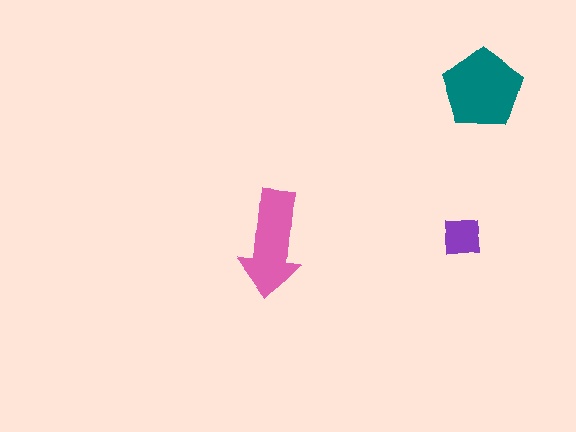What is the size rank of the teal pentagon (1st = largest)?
1st.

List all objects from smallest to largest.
The purple square, the pink arrow, the teal pentagon.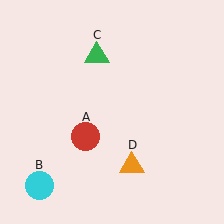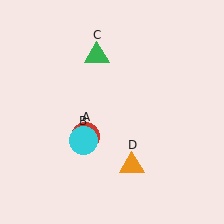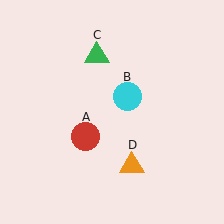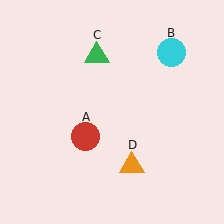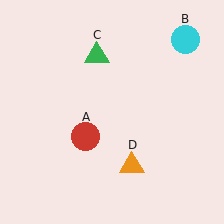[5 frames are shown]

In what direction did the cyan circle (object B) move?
The cyan circle (object B) moved up and to the right.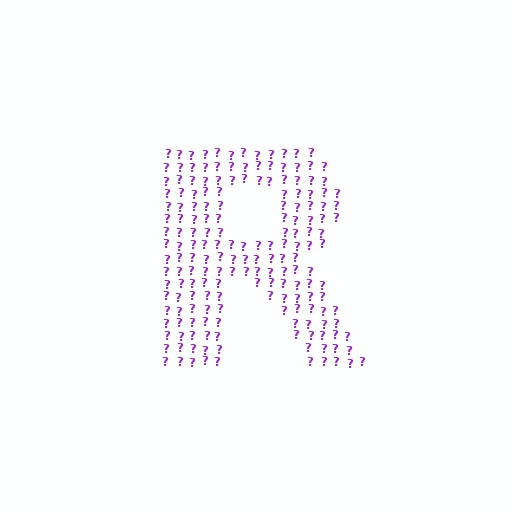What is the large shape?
The large shape is the letter R.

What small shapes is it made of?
It is made of small question marks.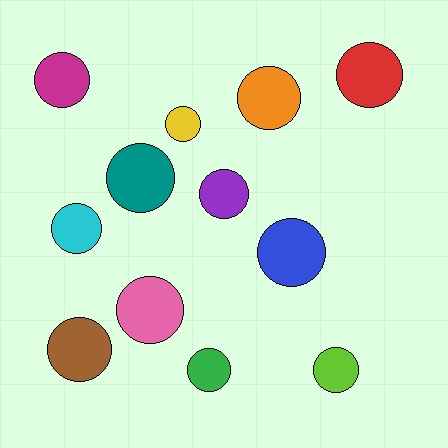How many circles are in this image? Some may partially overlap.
There are 12 circles.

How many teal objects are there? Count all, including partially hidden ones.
There is 1 teal object.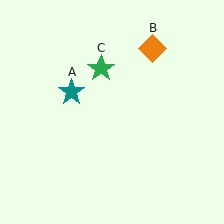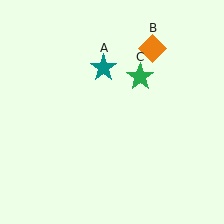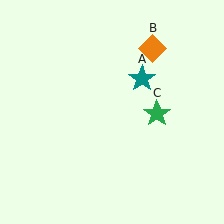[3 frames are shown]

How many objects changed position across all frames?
2 objects changed position: teal star (object A), green star (object C).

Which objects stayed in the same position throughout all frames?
Orange diamond (object B) remained stationary.